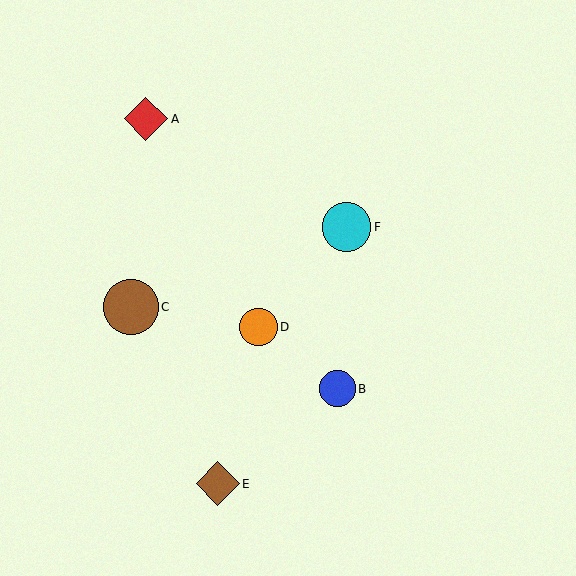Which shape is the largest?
The brown circle (labeled C) is the largest.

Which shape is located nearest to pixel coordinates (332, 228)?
The cyan circle (labeled F) at (347, 227) is nearest to that location.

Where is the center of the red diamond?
The center of the red diamond is at (146, 119).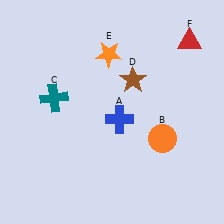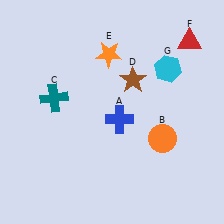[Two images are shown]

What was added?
A cyan hexagon (G) was added in Image 2.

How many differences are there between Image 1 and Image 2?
There is 1 difference between the two images.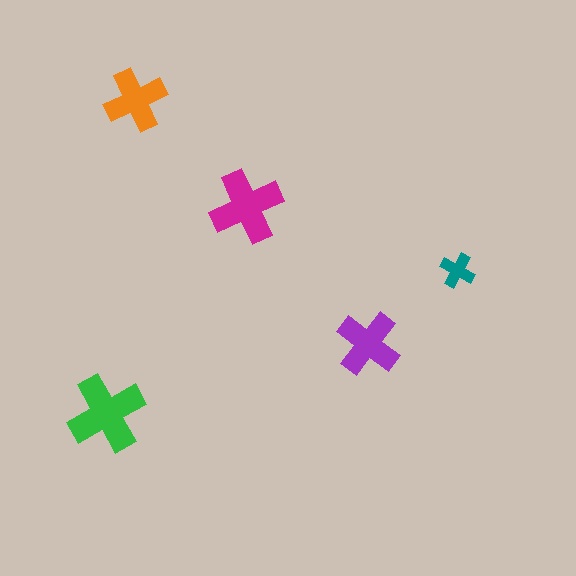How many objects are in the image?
There are 5 objects in the image.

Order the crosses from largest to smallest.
the green one, the magenta one, the purple one, the orange one, the teal one.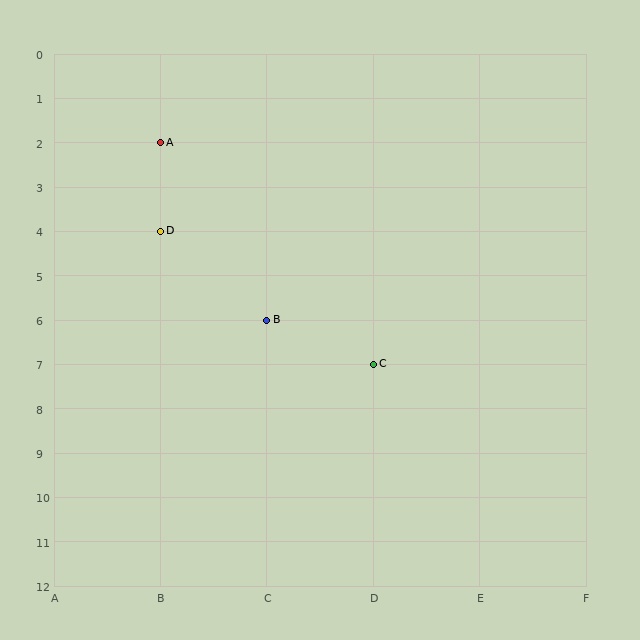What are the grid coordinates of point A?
Point A is at grid coordinates (B, 2).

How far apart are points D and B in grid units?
Points D and B are 1 column and 2 rows apart (about 2.2 grid units diagonally).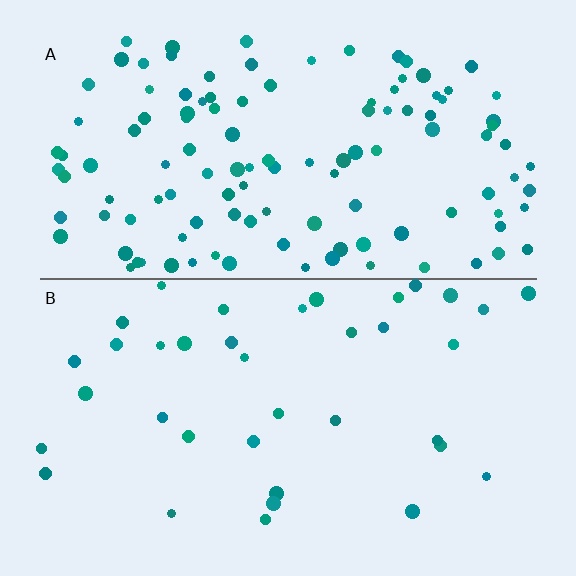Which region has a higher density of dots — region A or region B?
A (the top).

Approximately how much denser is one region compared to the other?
Approximately 3.2× — region A over region B.